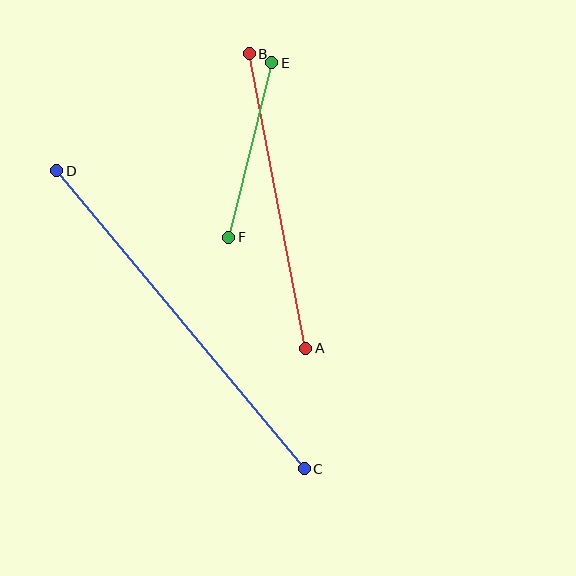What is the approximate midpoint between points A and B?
The midpoint is at approximately (277, 201) pixels.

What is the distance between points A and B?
The distance is approximately 300 pixels.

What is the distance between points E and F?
The distance is approximately 180 pixels.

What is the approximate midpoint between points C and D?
The midpoint is at approximately (181, 320) pixels.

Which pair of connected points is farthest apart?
Points C and D are farthest apart.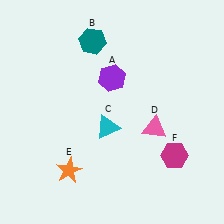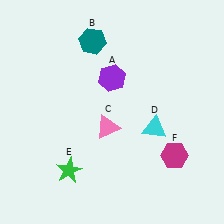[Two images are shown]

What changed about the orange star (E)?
In Image 1, E is orange. In Image 2, it changed to green.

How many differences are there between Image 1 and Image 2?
There are 3 differences between the two images.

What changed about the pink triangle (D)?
In Image 1, D is pink. In Image 2, it changed to cyan.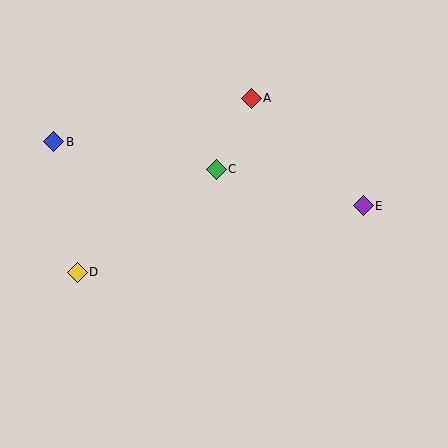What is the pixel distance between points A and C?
The distance between A and C is 79 pixels.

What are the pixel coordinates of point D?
Point D is at (77, 272).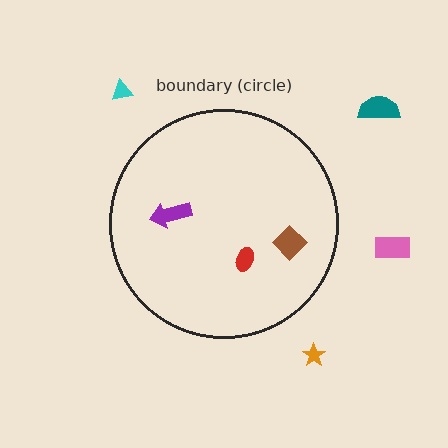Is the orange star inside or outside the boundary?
Outside.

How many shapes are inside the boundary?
3 inside, 4 outside.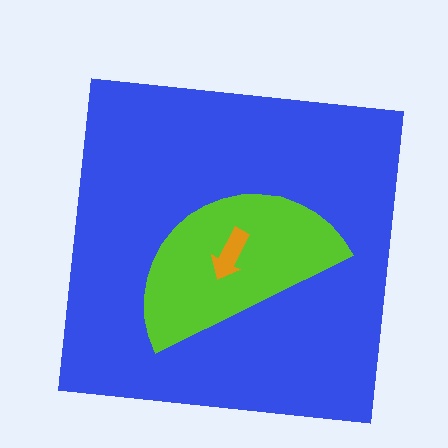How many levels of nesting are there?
3.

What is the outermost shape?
The blue square.